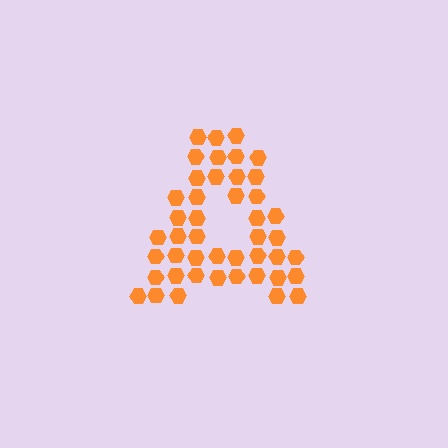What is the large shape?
The large shape is the letter A.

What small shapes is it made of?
It is made of small hexagons.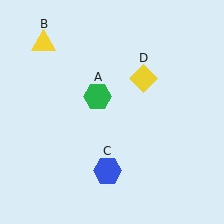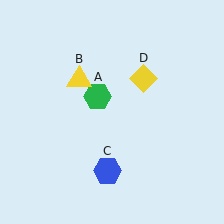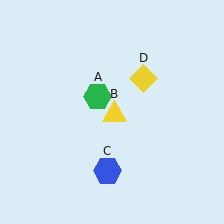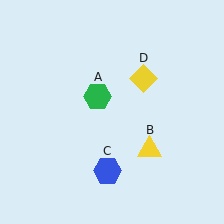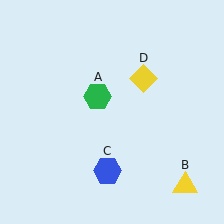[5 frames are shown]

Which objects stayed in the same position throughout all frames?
Green hexagon (object A) and blue hexagon (object C) and yellow diamond (object D) remained stationary.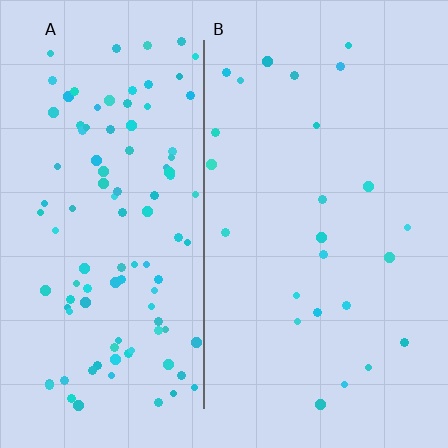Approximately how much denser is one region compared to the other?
Approximately 4.4× — region A over region B.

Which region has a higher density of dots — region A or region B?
A (the left).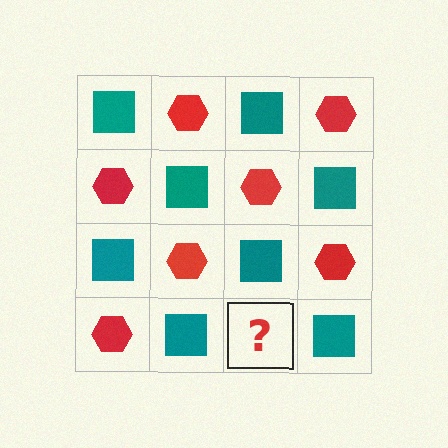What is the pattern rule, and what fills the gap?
The rule is that it alternates teal square and red hexagon in a checkerboard pattern. The gap should be filled with a red hexagon.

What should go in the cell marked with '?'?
The missing cell should contain a red hexagon.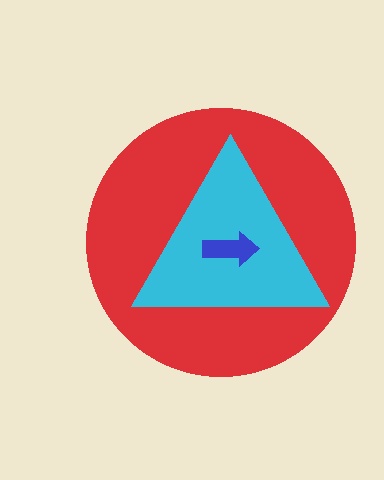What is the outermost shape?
The red circle.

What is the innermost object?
The blue arrow.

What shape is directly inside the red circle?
The cyan triangle.